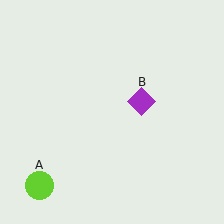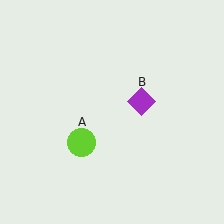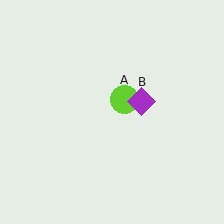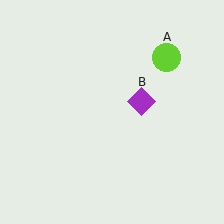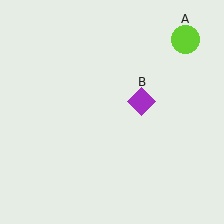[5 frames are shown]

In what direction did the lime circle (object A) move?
The lime circle (object A) moved up and to the right.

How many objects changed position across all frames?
1 object changed position: lime circle (object A).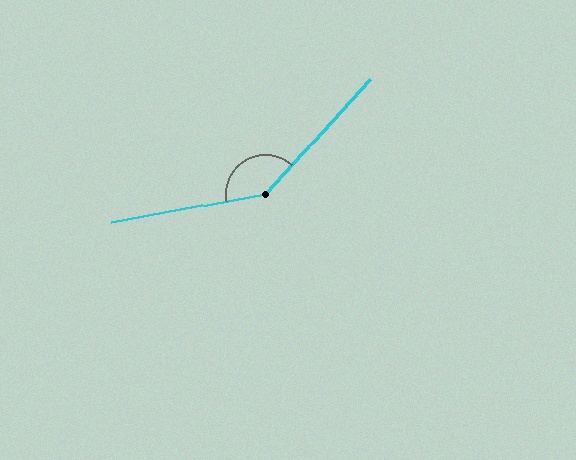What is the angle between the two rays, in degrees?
Approximately 143 degrees.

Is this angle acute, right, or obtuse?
It is obtuse.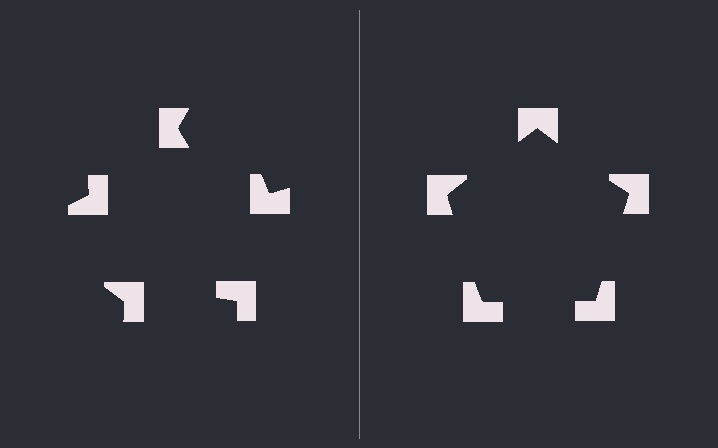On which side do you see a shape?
An illusory pentagon appears on the right side. On the left side the wedge cuts are rotated, so no coherent shape forms.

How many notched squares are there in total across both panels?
10 — 5 on each side.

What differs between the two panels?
The notched squares are positioned identically on both sides; only the wedge orientations differ. On the right they align to a pentagon; on the left they are misaligned.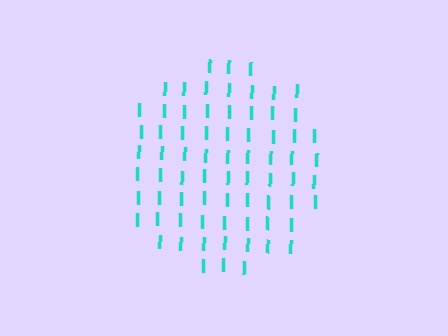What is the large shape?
The large shape is a circle.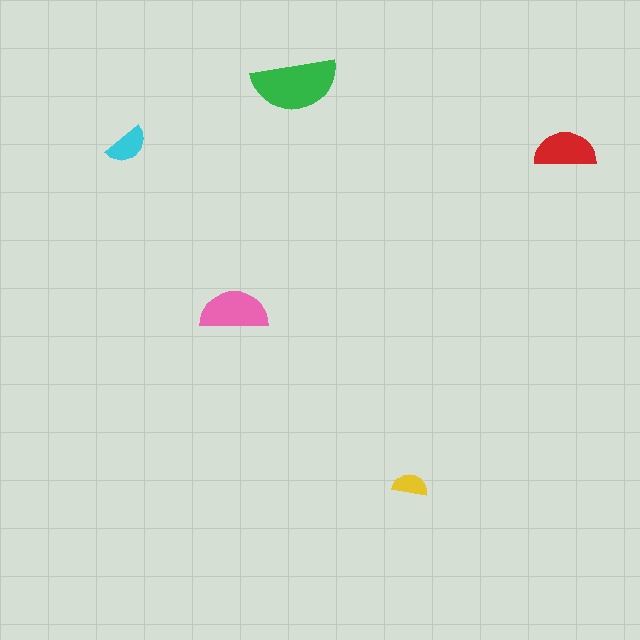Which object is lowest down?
The yellow semicircle is bottommost.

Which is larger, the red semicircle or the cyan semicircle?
The red one.